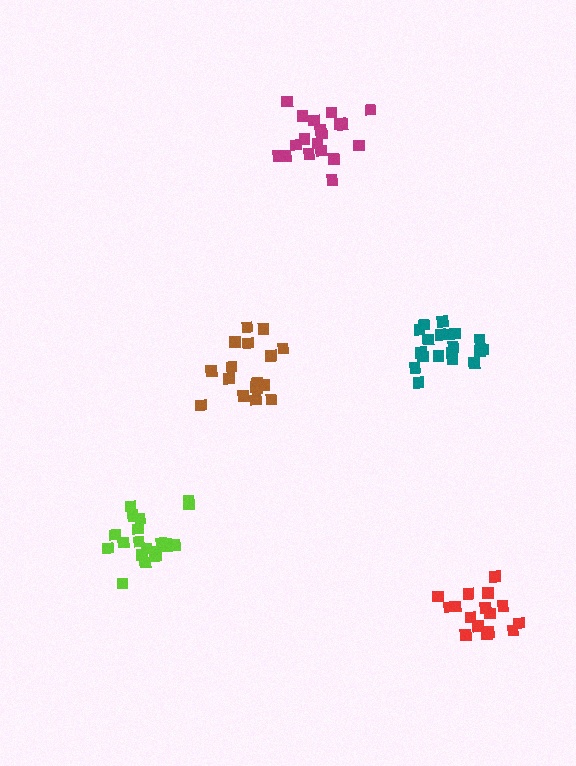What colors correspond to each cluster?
The clusters are colored: teal, red, lime, magenta, brown.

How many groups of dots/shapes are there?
There are 5 groups.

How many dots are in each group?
Group 1: 19 dots, Group 2: 16 dots, Group 3: 20 dots, Group 4: 19 dots, Group 5: 17 dots (91 total).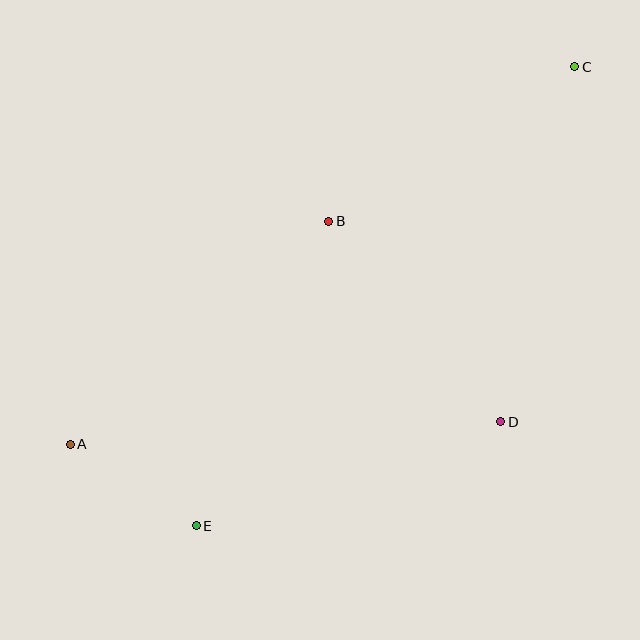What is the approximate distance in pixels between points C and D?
The distance between C and D is approximately 363 pixels.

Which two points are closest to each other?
Points A and E are closest to each other.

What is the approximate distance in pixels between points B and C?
The distance between B and C is approximately 291 pixels.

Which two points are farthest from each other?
Points A and C are farthest from each other.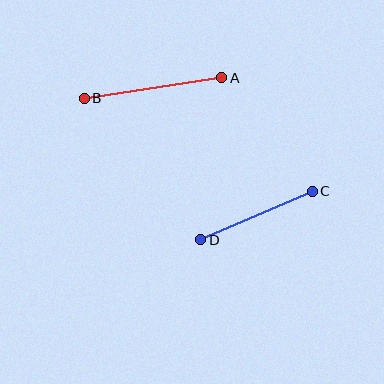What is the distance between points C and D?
The distance is approximately 122 pixels.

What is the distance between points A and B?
The distance is approximately 139 pixels.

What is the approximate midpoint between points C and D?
The midpoint is at approximately (257, 215) pixels.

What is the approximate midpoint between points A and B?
The midpoint is at approximately (153, 88) pixels.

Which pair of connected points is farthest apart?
Points A and B are farthest apart.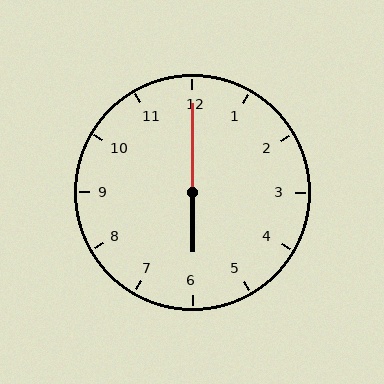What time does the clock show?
6:00.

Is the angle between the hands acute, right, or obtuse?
It is obtuse.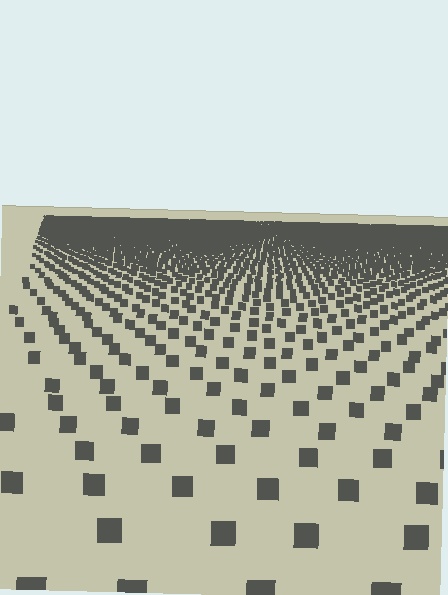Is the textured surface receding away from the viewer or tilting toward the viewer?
The surface is receding away from the viewer. Texture elements get smaller and denser toward the top.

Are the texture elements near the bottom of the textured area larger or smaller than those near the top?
Larger. Near the bottom, elements are closer to the viewer and appear at a bigger on-screen size.